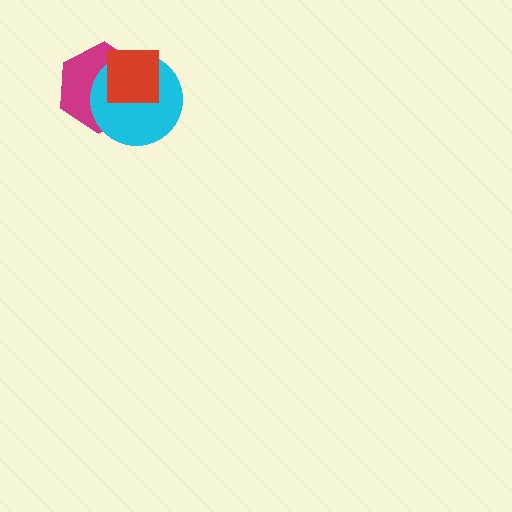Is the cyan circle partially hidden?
Yes, it is partially covered by another shape.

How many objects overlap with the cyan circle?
2 objects overlap with the cyan circle.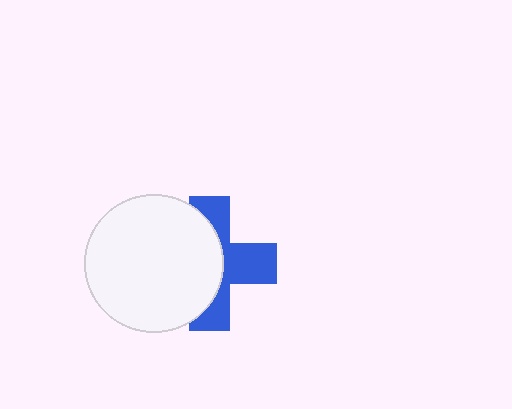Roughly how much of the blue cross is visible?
About half of it is visible (roughly 48%).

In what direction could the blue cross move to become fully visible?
The blue cross could move right. That would shift it out from behind the white circle entirely.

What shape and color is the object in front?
The object in front is a white circle.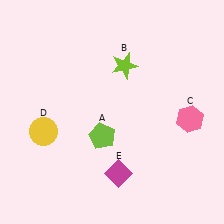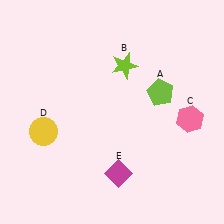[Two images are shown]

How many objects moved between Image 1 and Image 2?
1 object moved between the two images.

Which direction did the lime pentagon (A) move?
The lime pentagon (A) moved right.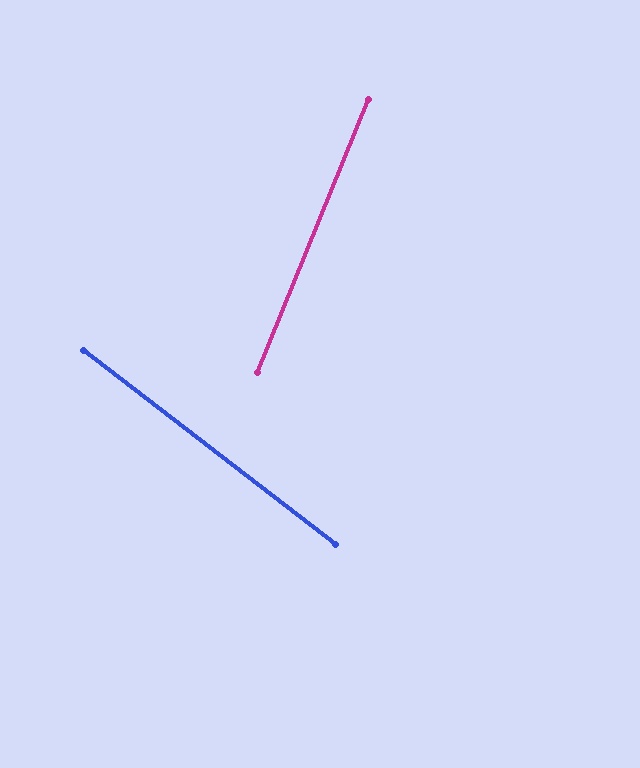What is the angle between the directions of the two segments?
Approximately 74 degrees.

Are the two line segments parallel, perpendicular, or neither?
Neither parallel nor perpendicular — they differ by about 74°.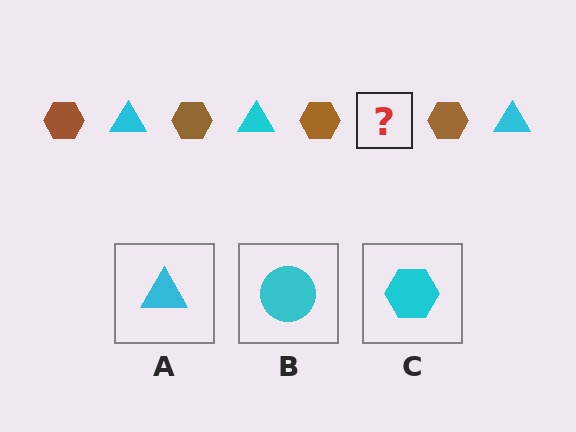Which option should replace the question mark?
Option A.